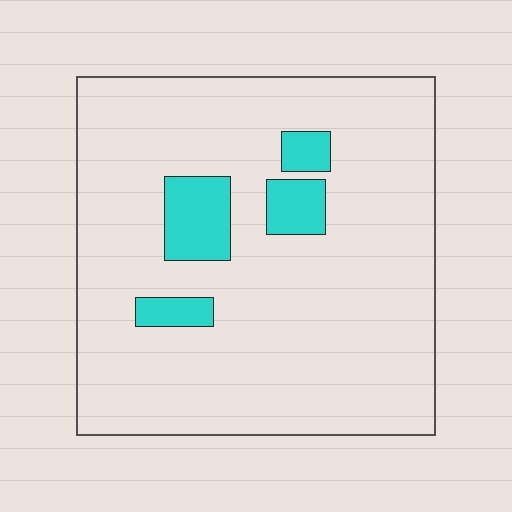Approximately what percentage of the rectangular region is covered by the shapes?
Approximately 10%.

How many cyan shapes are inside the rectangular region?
4.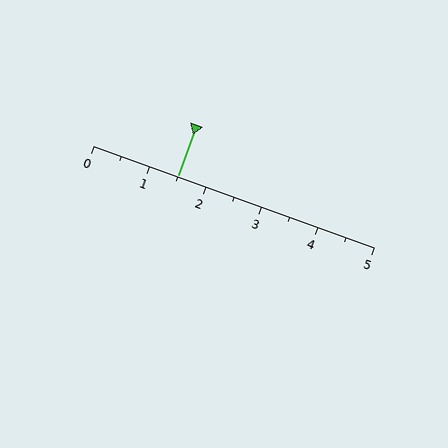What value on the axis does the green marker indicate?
The marker indicates approximately 1.5.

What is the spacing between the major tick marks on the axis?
The major ticks are spaced 1 apart.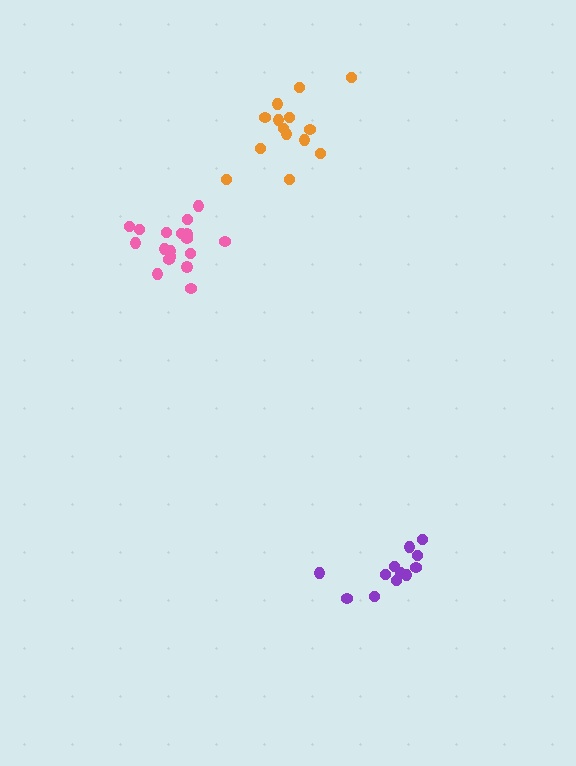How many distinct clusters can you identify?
There are 3 distinct clusters.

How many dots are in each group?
Group 1: 18 dots, Group 2: 14 dots, Group 3: 12 dots (44 total).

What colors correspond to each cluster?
The clusters are colored: pink, orange, purple.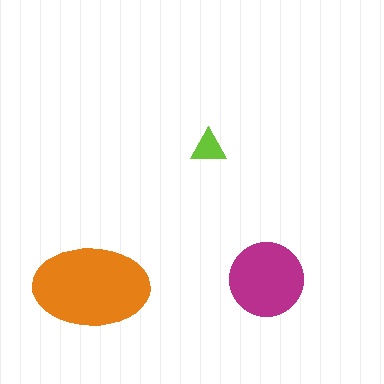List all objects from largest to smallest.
The orange ellipse, the magenta circle, the lime triangle.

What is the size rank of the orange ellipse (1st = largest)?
1st.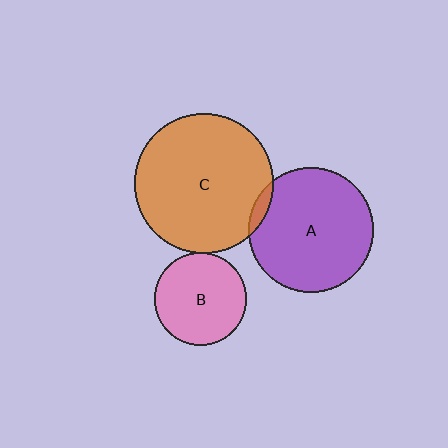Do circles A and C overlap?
Yes.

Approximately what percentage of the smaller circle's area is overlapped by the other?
Approximately 5%.